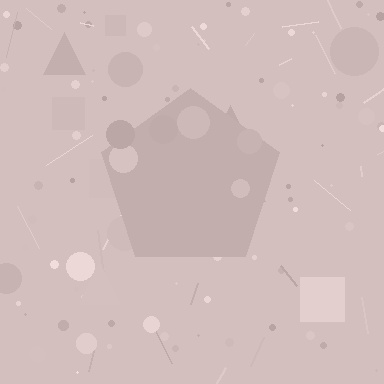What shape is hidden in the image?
A pentagon is hidden in the image.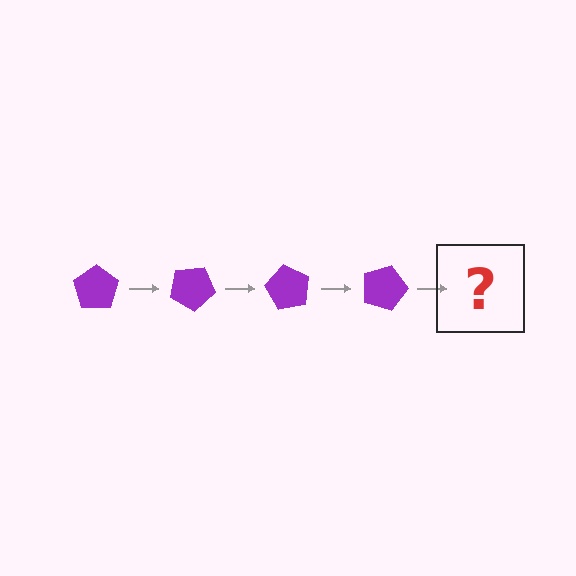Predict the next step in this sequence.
The next step is a purple pentagon rotated 120 degrees.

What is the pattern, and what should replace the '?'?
The pattern is that the pentagon rotates 30 degrees each step. The '?' should be a purple pentagon rotated 120 degrees.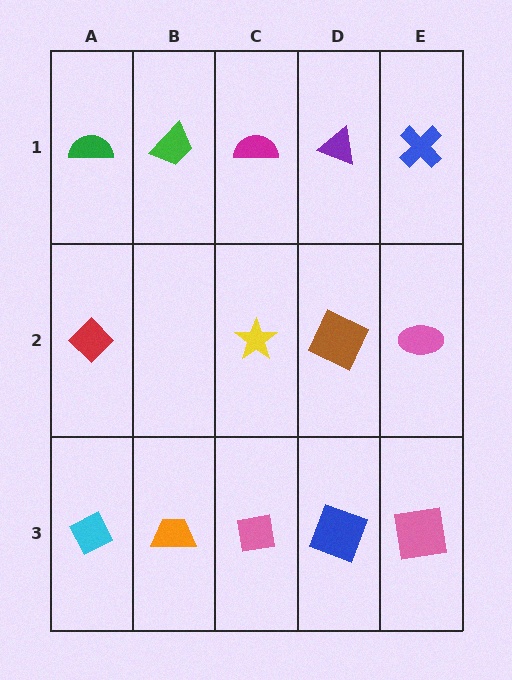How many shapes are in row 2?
4 shapes.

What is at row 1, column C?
A magenta semicircle.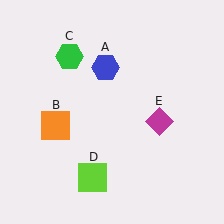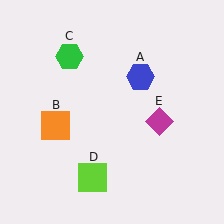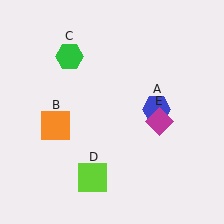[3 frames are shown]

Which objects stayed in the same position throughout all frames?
Orange square (object B) and green hexagon (object C) and lime square (object D) and magenta diamond (object E) remained stationary.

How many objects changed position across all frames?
1 object changed position: blue hexagon (object A).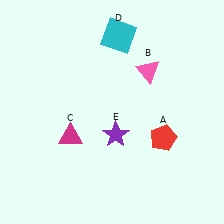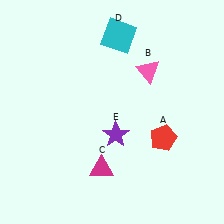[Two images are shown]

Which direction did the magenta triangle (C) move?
The magenta triangle (C) moved down.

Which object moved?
The magenta triangle (C) moved down.